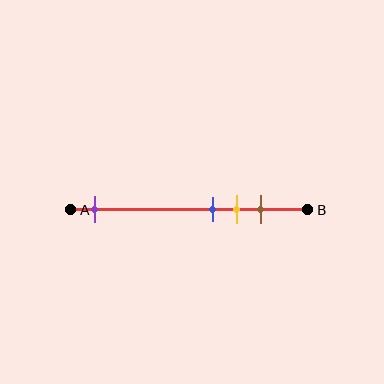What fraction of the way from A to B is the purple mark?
The purple mark is approximately 10% (0.1) of the way from A to B.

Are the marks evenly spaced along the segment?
No, the marks are not evenly spaced.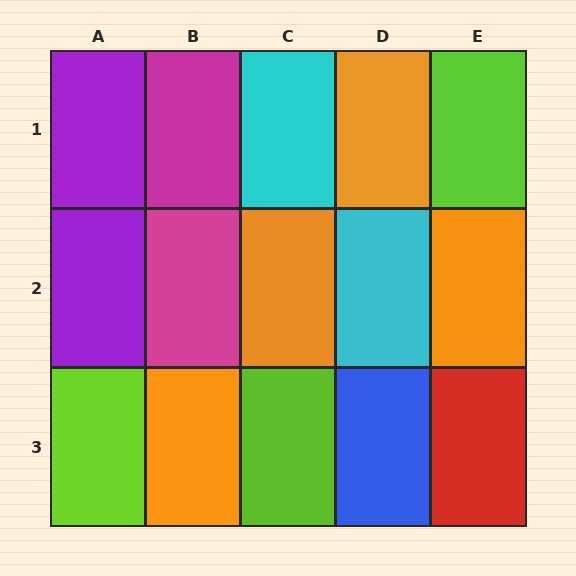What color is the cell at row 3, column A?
Lime.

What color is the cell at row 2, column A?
Purple.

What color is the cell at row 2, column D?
Cyan.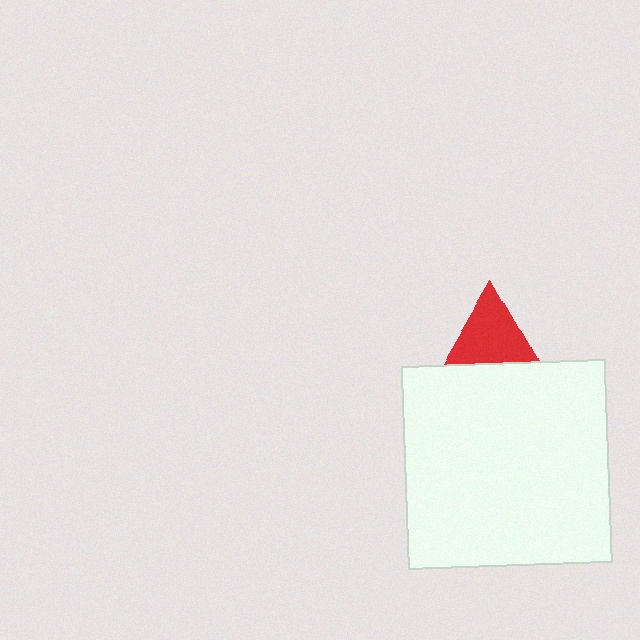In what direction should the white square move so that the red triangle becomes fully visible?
The white square should move down. That is the shortest direction to clear the overlap and leave the red triangle fully visible.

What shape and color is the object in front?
The object in front is a white square.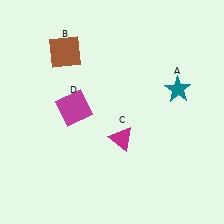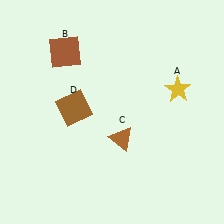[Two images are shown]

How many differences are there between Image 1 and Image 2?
There are 3 differences between the two images.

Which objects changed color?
A changed from teal to yellow. C changed from magenta to brown. D changed from magenta to brown.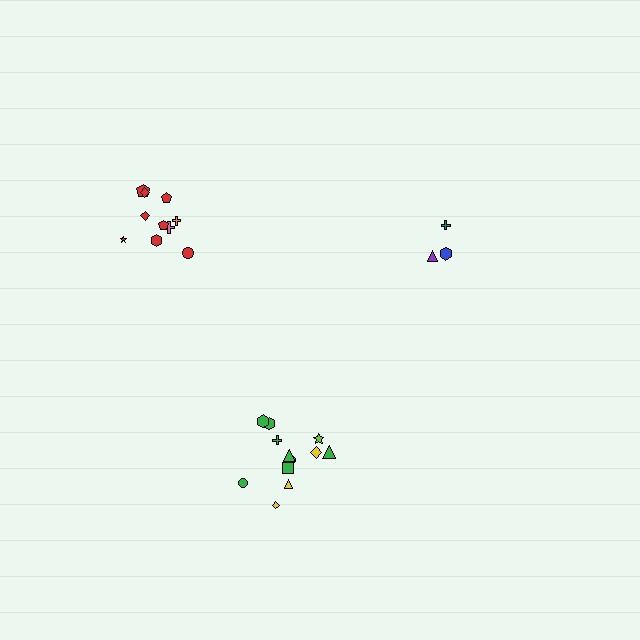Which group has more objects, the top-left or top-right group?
The top-left group.